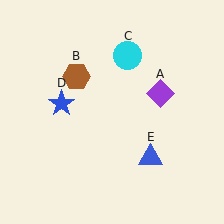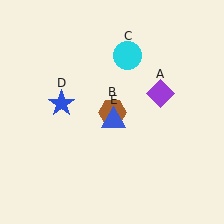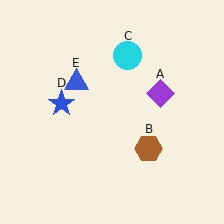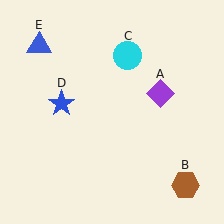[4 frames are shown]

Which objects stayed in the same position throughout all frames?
Purple diamond (object A) and cyan circle (object C) and blue star (object D) remained stationary.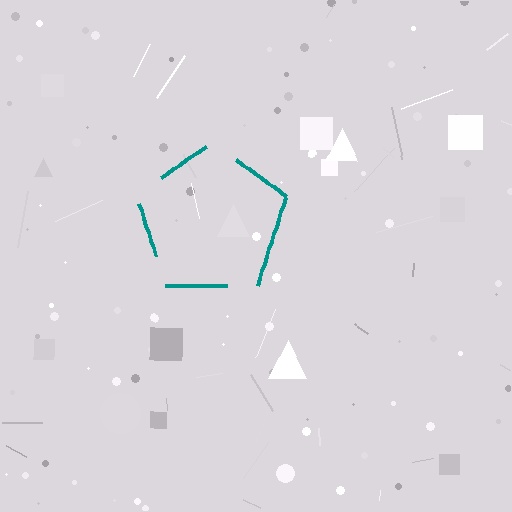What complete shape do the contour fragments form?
The contour fragments form a pentagon.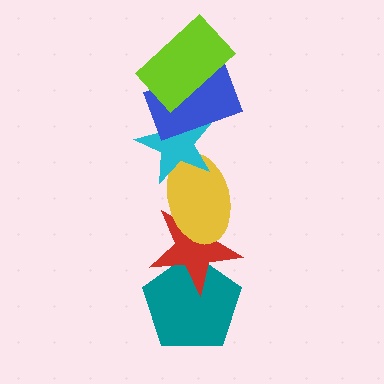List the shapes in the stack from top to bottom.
From top to bottom: the lime rectangle, the blue rectangle, the cyan star, the yellow ellipse, the red star, the teal pentagon.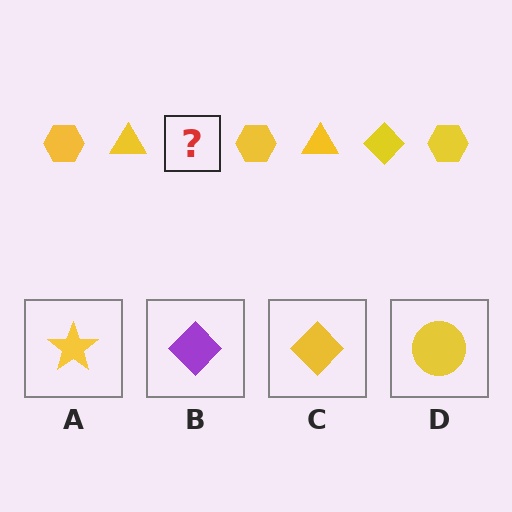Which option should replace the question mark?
Option C.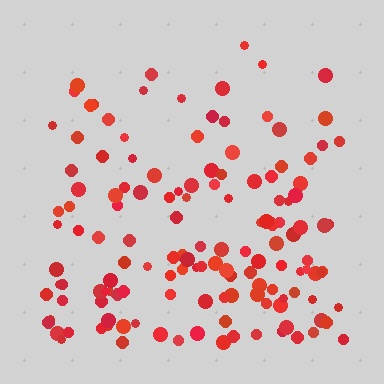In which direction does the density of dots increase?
From top to bottom, with the bottom side densest.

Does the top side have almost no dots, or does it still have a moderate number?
Still a moderate number, just noticeably fewer than the bottom.